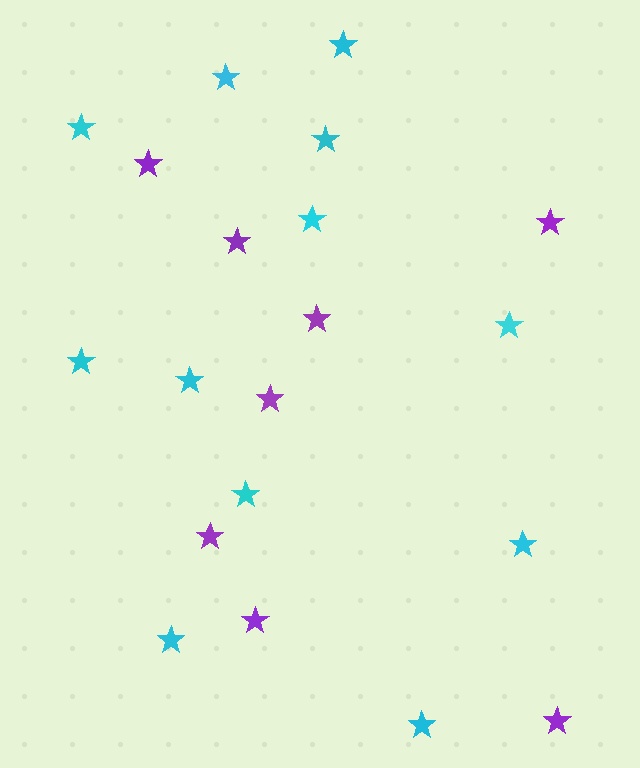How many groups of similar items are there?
There are 2 groups: one group of cyan stars (12) and one group of purple stars (8).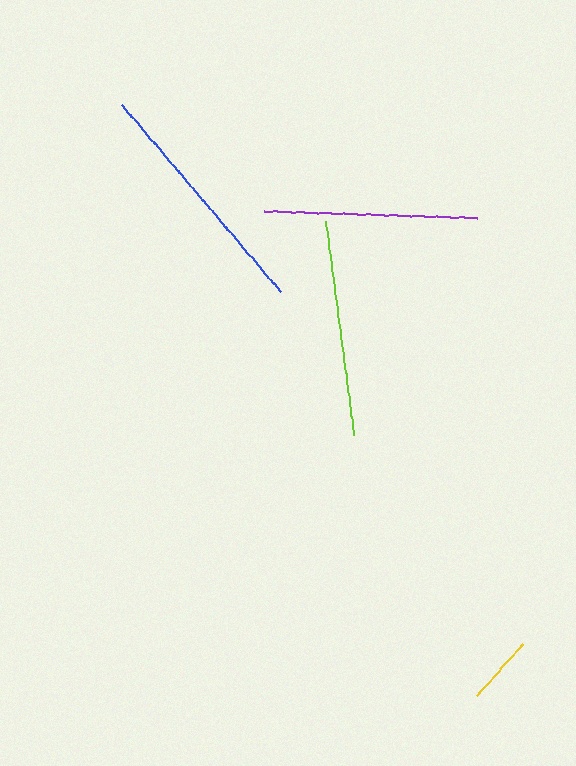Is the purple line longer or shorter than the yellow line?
The purple line is longer than the yellow line.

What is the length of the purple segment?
The purple segment is approximately 213 pixels long.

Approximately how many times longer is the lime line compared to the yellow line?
The lime line is approximately 3.1 times the length of the yellow line.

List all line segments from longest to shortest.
From longest to shortest: blue, lime, purple, yellow.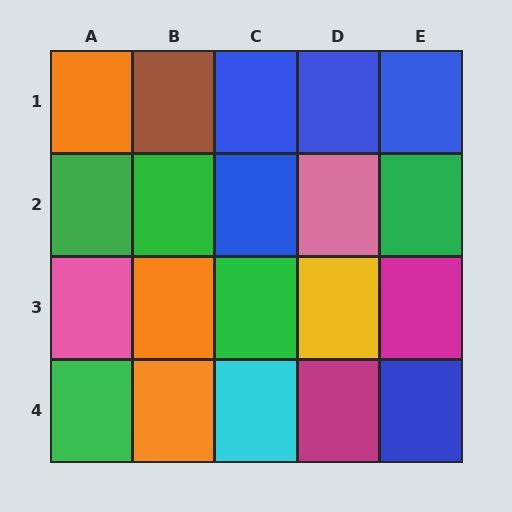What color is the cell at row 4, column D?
Magenta.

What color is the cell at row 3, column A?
Pink.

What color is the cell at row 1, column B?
Brown.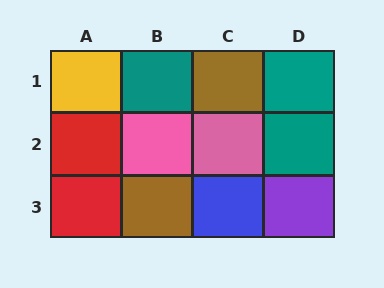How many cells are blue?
1 cell is blue.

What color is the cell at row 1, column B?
Teal.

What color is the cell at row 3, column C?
Blue.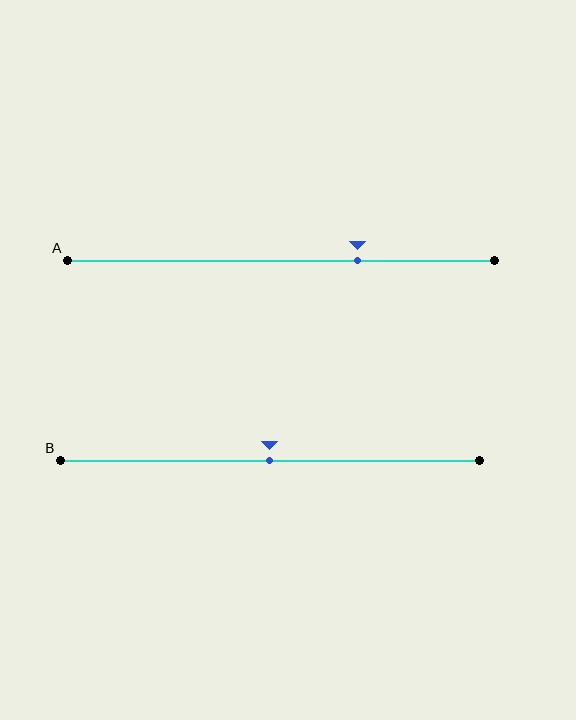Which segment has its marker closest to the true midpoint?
Segment B has its marker closest to the true midpoint.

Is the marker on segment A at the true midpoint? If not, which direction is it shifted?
No, the marker on segment A is shifted to the right by about 18% of the segment length.